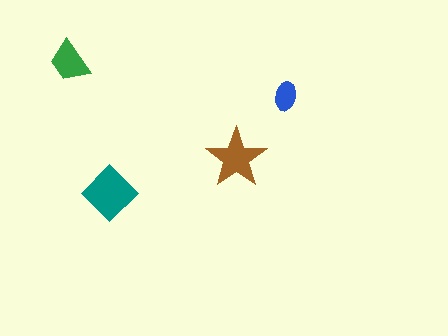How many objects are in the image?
There are 4 objects in the image.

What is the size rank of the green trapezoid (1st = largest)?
3rd.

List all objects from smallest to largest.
The blue ellipse, the green trapezoid, the brown star, the teal diamond.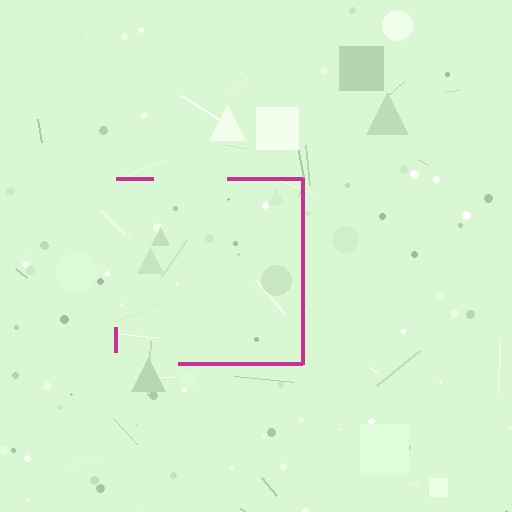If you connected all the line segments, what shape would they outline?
They would outline a square.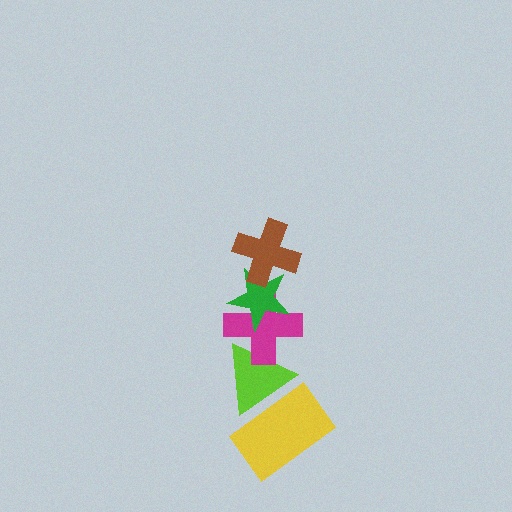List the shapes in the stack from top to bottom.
From top to bottom: the brown cross, the green star, the magenta cross, the lime triangle, the yellow rectangle.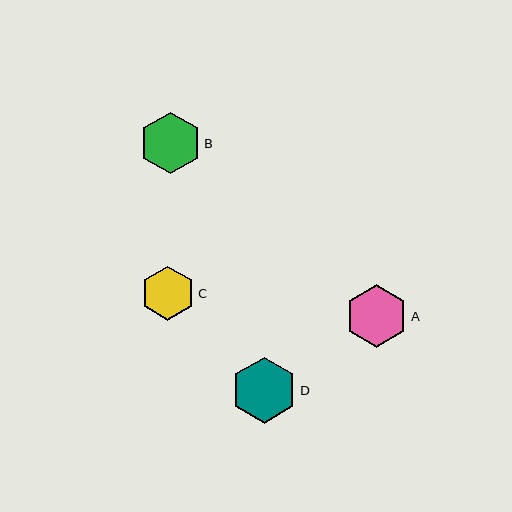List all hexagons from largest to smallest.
From largest to smallest: D, A, B, C.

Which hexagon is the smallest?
Hexagon C is the smallest with a size of approximately 54 pixels.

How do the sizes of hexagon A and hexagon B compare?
Hexagon A and hexagon B are approximately the same size.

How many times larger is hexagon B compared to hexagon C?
Hexagon B is approximately 1.1 times the size of hexagon C.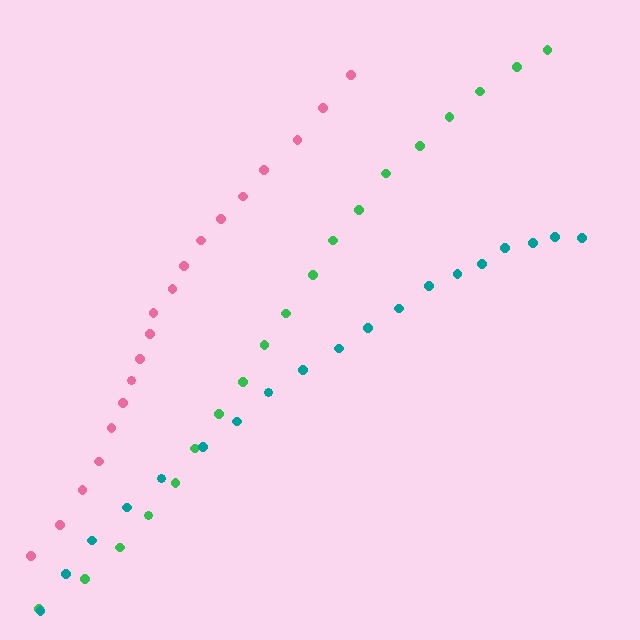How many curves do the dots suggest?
There are 3 distinct paths.